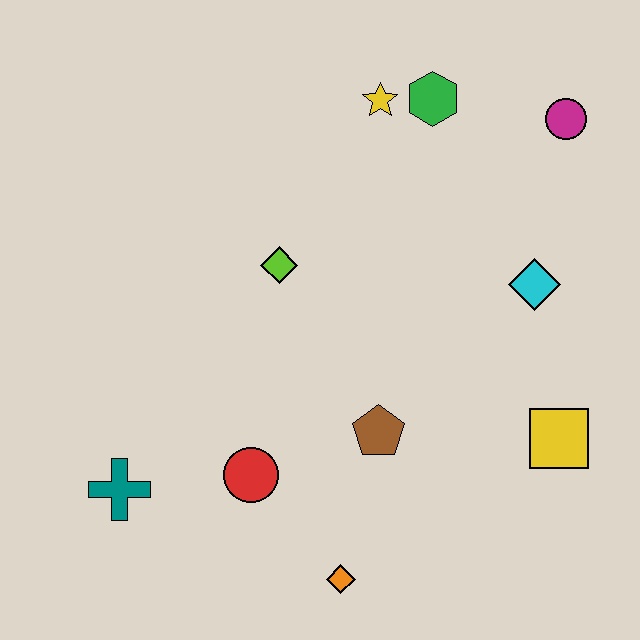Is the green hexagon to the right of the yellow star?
Yes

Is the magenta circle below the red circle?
No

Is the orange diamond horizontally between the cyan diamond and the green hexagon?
No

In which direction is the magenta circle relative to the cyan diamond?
The magenta circle is above the cyan diamond.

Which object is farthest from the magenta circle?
The teal cross is farthest from the magenta circle.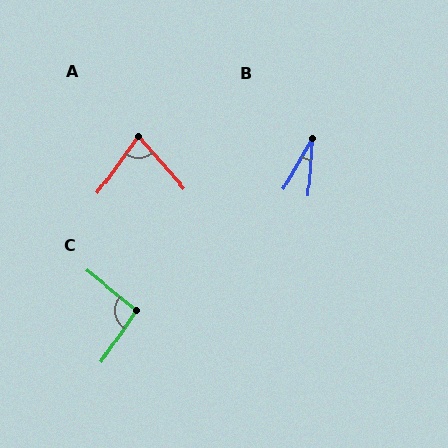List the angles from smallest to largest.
B (26°), A (77°), C (96°).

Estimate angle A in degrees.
Approximately 77 degrees.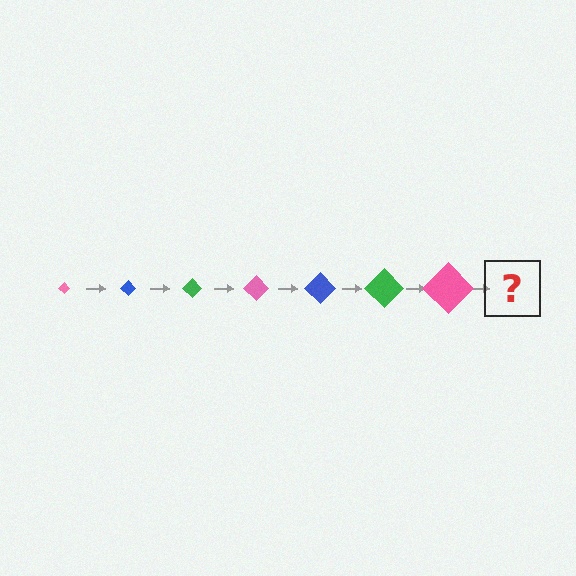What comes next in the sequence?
The next element should be a blue diamond, larger than the previous one.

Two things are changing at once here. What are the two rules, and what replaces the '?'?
The two rules are that the diamond grows larger each step and the color cycles through pink, blue, and green. The '?' should be a blue diamond, larger than the previous one.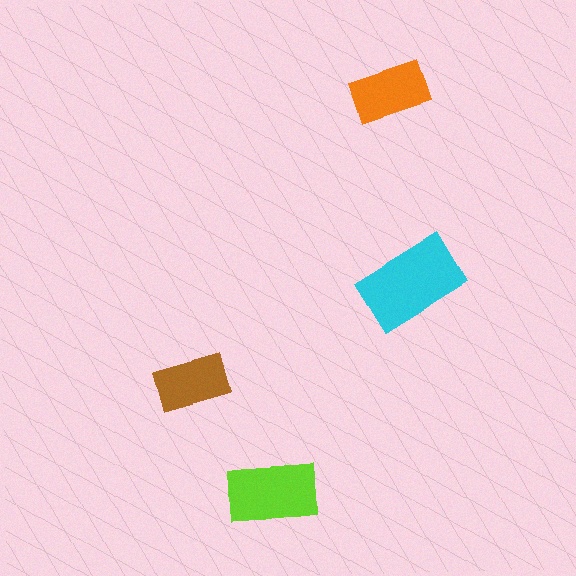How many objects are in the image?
There are 4 objects in the image.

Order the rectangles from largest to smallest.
the cyan one, the lime one, the orange one, the brown one.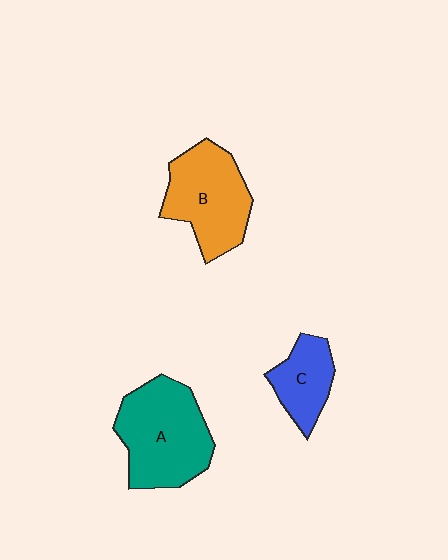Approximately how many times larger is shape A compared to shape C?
Approximately 2.0 times.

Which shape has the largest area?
Shape A (teal).